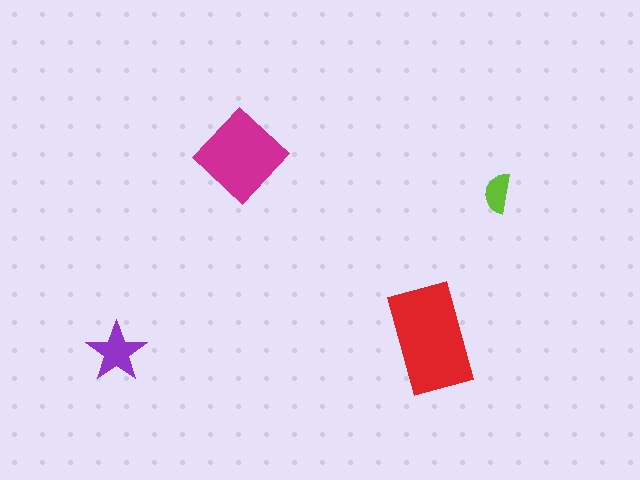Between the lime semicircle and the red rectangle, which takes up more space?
The red rectangle.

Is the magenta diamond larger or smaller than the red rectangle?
Smaller.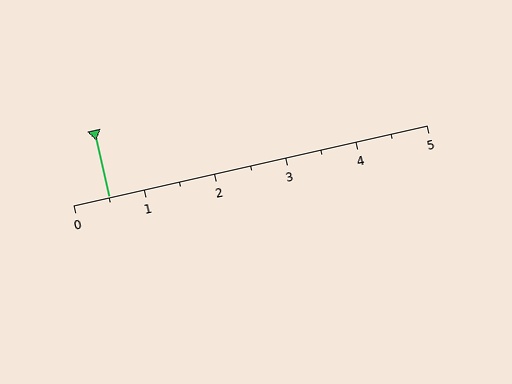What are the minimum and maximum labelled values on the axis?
The axis runs from 0 to 5.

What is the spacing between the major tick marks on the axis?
The major ticks are spaced 1 apart.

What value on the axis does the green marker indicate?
The marker indicates approximately 0.5.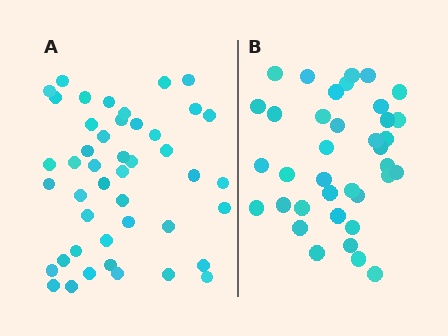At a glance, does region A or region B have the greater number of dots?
Region A (the left region) has more dots.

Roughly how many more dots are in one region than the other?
Region A has roughly 8 or so more dots than region B.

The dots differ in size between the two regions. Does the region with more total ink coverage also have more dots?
No. Region B has more total ink coverage because its dots are larger, but region A actually contains more individual dots. Total area can be misleading — the number of items is what matters here.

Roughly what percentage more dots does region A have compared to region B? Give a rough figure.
About 20% more.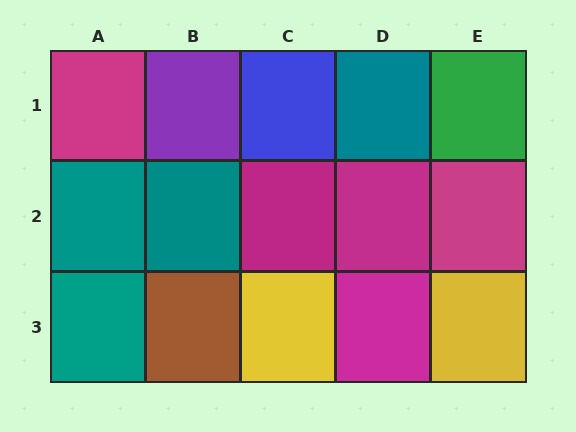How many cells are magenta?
5 cells are magenta.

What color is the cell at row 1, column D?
Teal.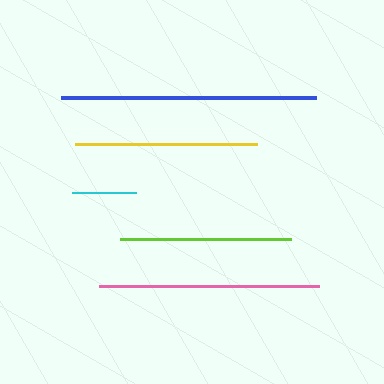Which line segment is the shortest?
The cyan line is the shortest at approximately 64 pixels.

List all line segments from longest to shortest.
From longest to shortest: blue, pink, yellow, lime, cyan.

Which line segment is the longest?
The blue line is the longest at approximately 255 pixels.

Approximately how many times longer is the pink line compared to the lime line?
The pink line is approximately 1.3 times the length of the lime line.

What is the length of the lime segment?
The lime segment is approximately 171 pixels long.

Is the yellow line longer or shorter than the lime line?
The yellow line is longer than the lime line.